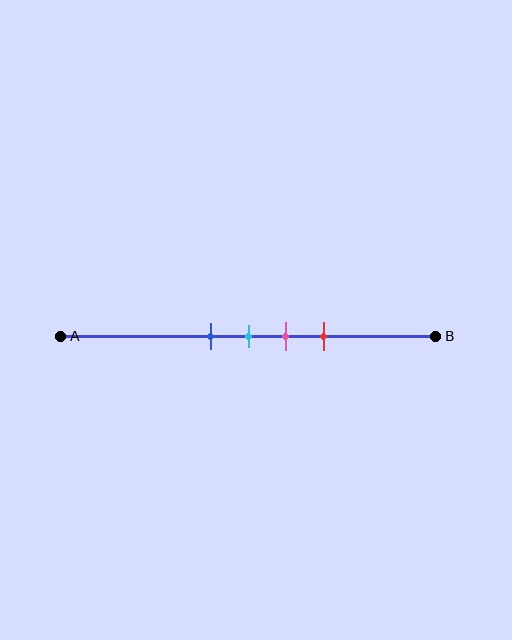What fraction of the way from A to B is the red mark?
The red mark is approximately 70% (0.7) of the way from A to B.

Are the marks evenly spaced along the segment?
Yes, the marks are approximately evenly spaced.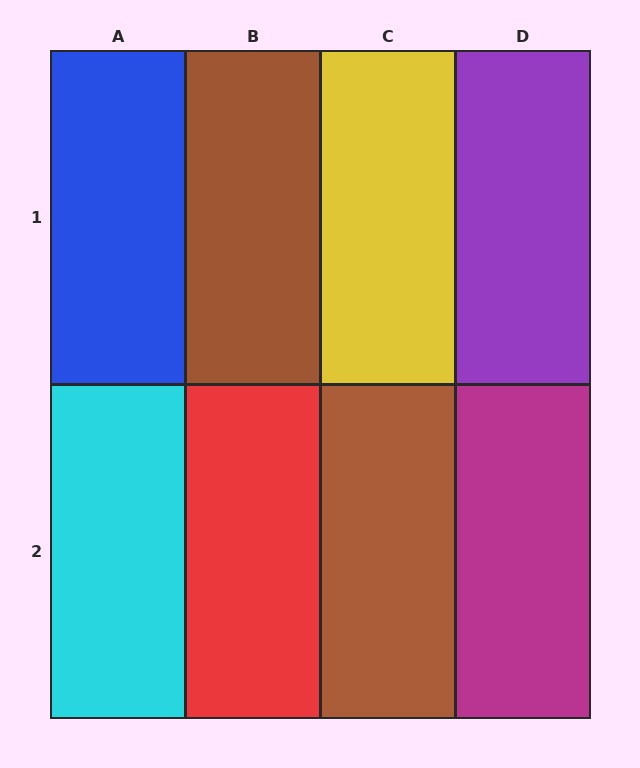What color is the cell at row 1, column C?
Yellow.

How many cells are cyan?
1 cell is cyan.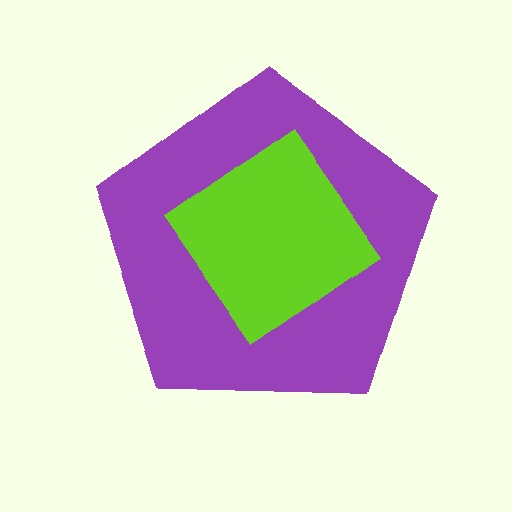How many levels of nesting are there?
2.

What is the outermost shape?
The purple pentagon.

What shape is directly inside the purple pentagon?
The lime diamond.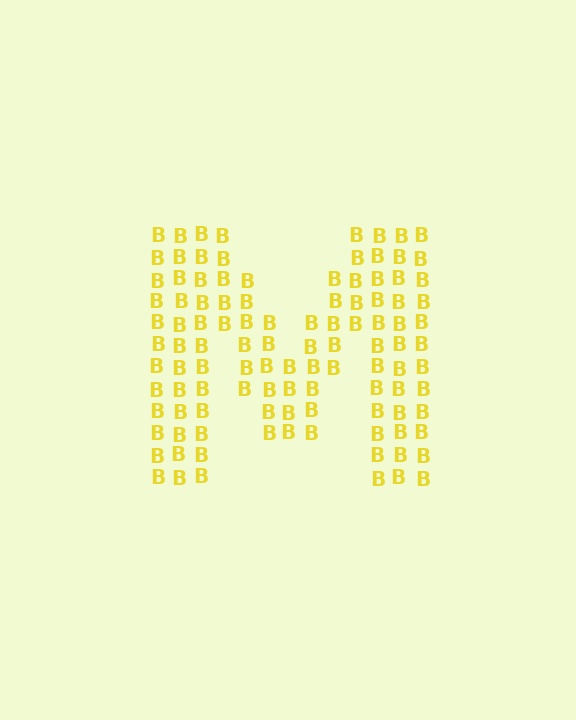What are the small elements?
The small elements are letter B's.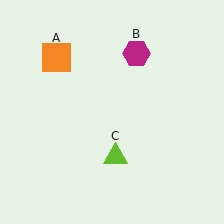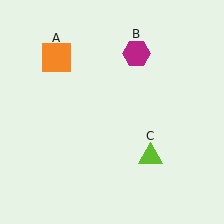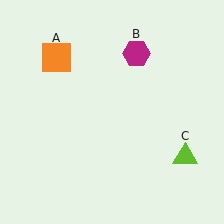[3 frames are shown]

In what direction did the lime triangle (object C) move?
The lime triangle (object C) moved right.